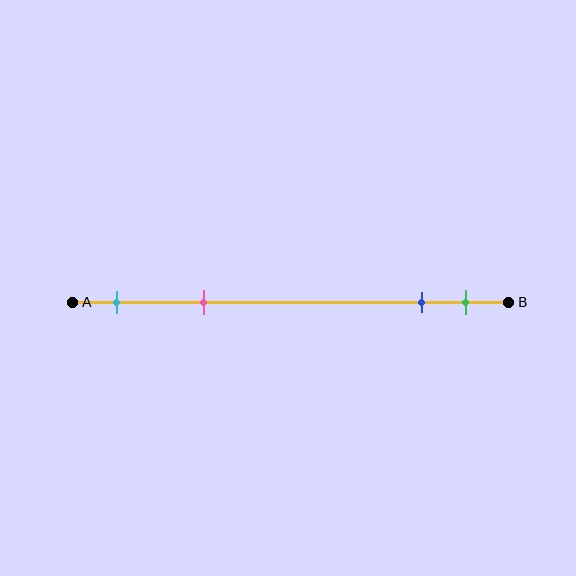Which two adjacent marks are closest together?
The blue and green marks are the closest adjacent pair.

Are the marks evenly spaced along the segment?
No, the marks are not evenly spaced.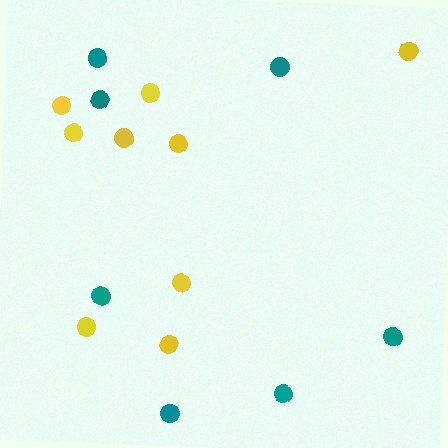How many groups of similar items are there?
There are 2 groups: one group of yellow circles (9) and one group of teal circles (7).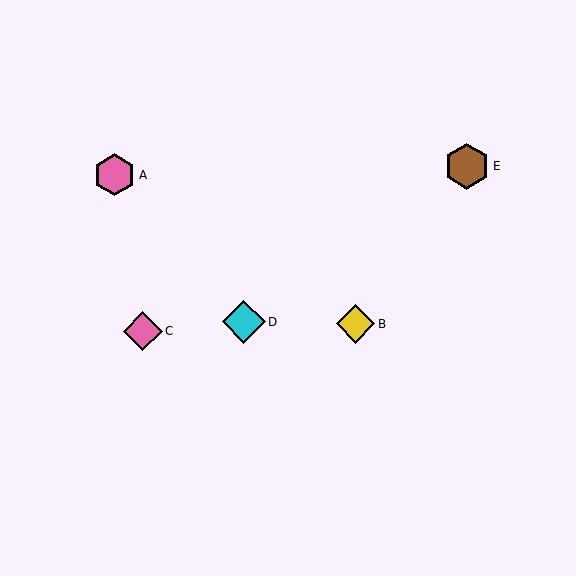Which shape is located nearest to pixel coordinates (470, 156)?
The brown hexagon (labeled E) at (467, 166) is nearest to that location.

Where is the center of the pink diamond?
The center of the pink diamond is at (143, 331).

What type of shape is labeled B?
Shape B is a yellow diamond.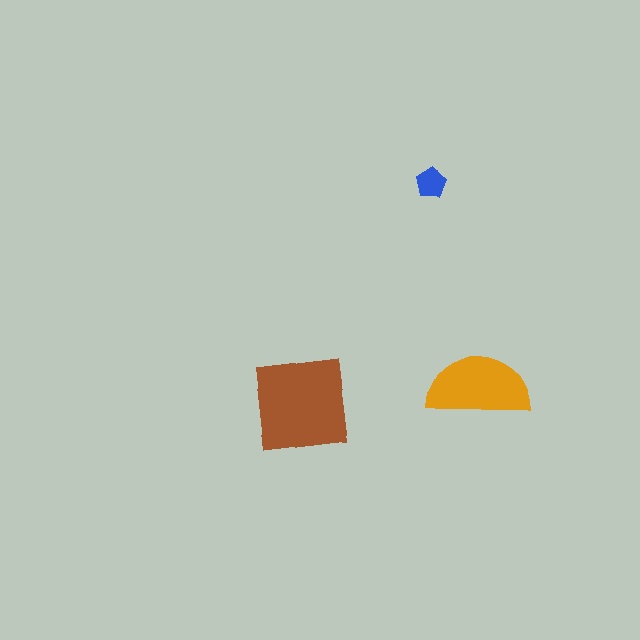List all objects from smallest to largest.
The blue pentagon, the orange semicircle, the brown square.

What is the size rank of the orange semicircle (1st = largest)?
2nd.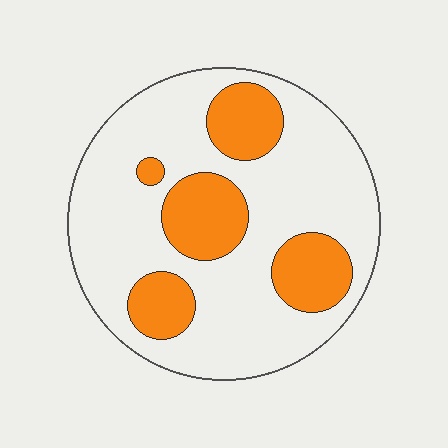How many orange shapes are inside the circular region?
5.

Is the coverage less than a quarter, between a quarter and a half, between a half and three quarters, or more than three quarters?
Between a quarter and a half.